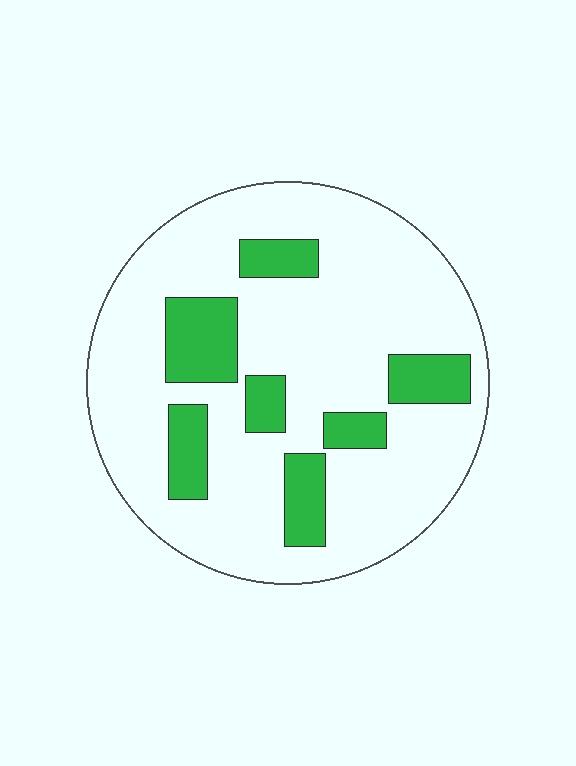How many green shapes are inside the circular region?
7.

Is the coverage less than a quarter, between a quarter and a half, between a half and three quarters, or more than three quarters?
Less than a quarter.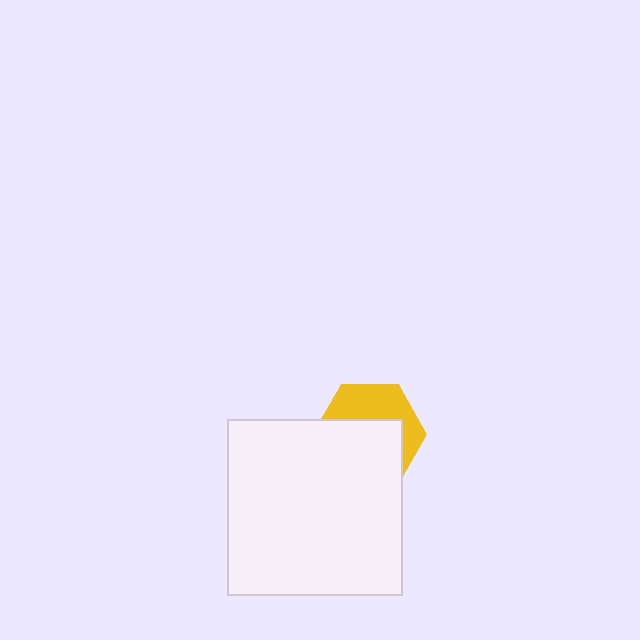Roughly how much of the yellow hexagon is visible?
A small part of it is visible (roughly 41%).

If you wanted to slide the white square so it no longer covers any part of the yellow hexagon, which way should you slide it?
Slide it down — that is the most direct way to separate the two shapes.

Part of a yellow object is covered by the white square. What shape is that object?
It is a hexagon.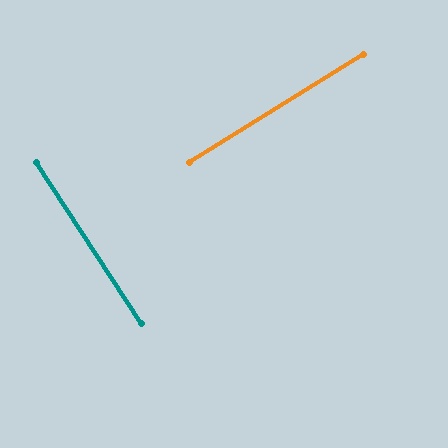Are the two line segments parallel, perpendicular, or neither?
Perpendicular — they meet at approximately 89°.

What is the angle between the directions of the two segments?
Approximately 89 degrees.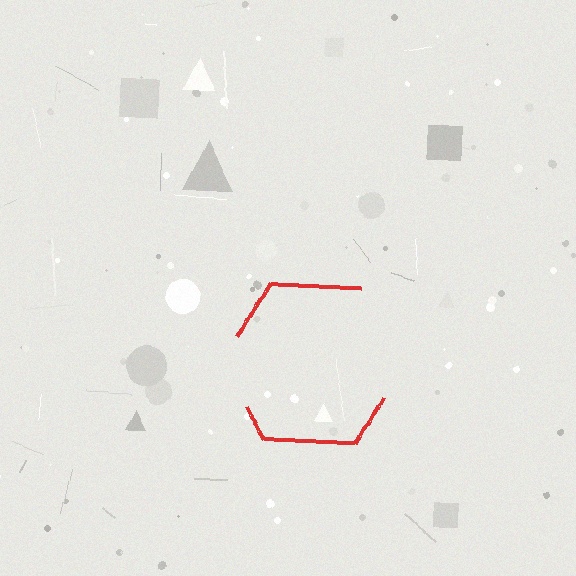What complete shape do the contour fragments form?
The contour fragments form a hexagon.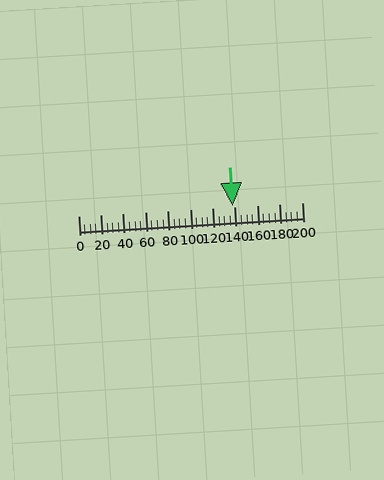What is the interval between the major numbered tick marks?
The major tick marks are spaced 20 units apart.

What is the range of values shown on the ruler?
The ruler shows values from 0 to 200.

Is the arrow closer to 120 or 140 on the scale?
The arrow is closer to 140.